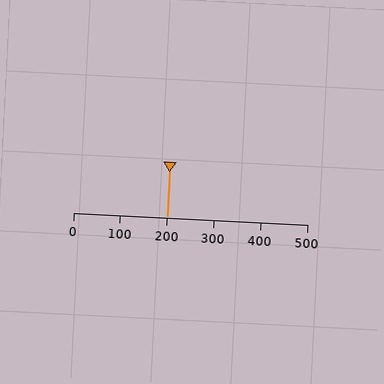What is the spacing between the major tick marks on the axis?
The major ticks are spaced 100 apart.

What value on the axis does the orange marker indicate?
The marker indicates approximately 200.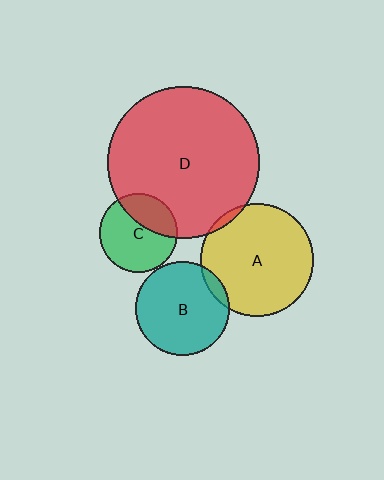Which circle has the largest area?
Circle D (red).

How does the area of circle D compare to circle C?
Approximately 3.8 times.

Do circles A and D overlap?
Yes.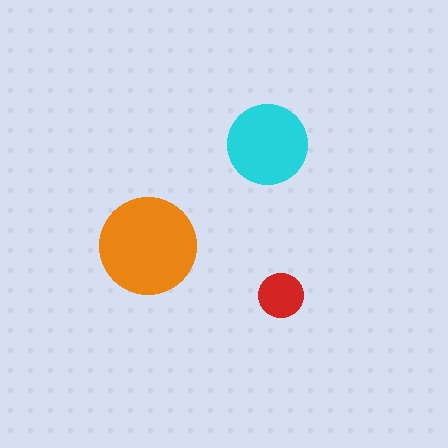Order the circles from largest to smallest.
the orange one, the cyan one, the red one.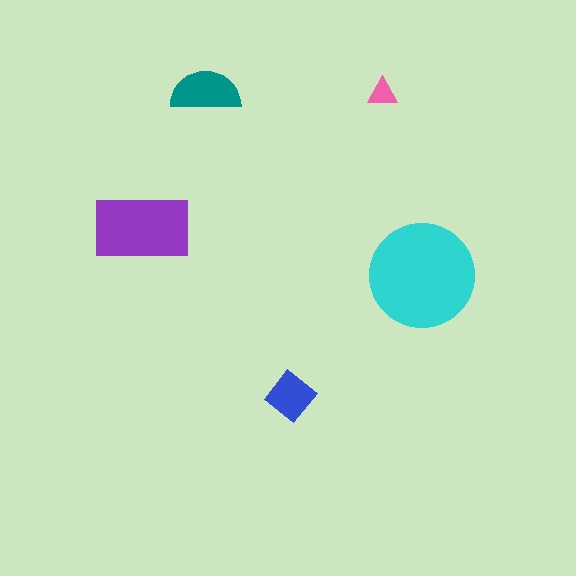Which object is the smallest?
The pink triangle.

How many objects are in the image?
There are 5 objects in the image.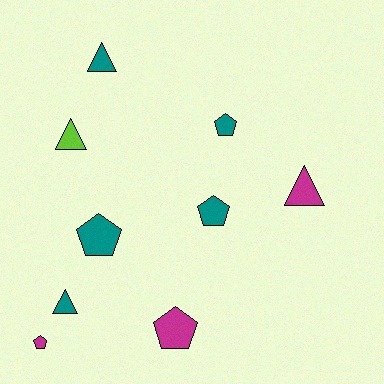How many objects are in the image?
There are 9 objects.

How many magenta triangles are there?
There is 1 magenta triangle.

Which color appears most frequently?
Teal, with 5 objects.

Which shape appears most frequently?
Pentagon, with 5 objects.